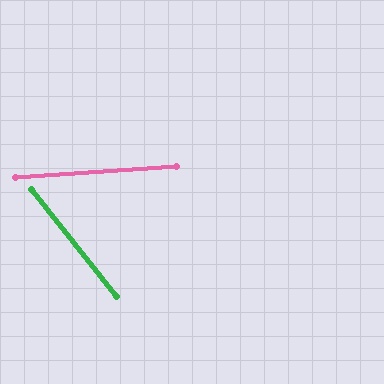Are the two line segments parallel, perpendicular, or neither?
Neither parallel nor perpendicular — they differ by about 55°.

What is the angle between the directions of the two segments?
Approximately 55 degrees.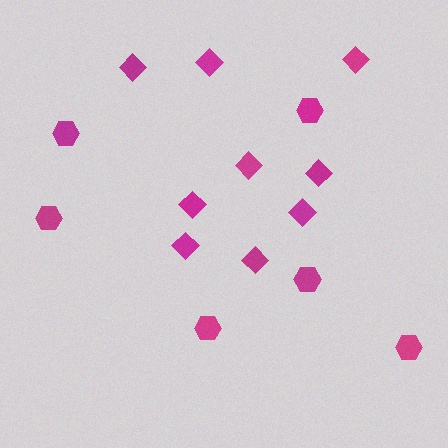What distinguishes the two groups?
There are 2 groups: one group of diamonds (9) and one group of hexagons (6).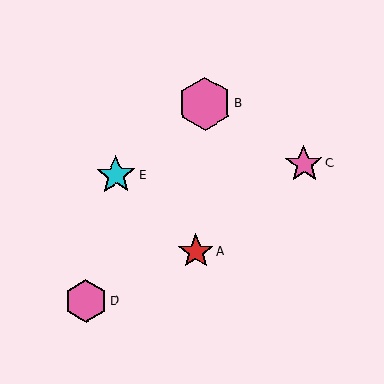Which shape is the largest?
The pink hexagon (labeled B) is the largest.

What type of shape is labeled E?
Shape E is a cyan star.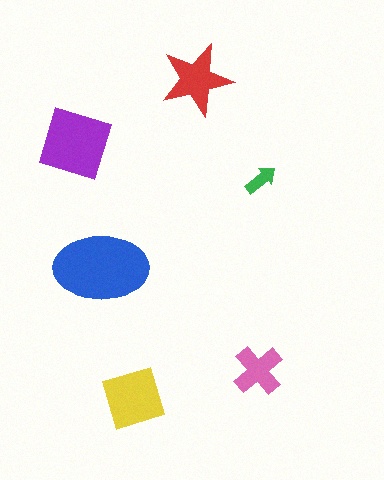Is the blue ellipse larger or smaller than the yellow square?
Larger.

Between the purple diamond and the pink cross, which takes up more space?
The purple diamond.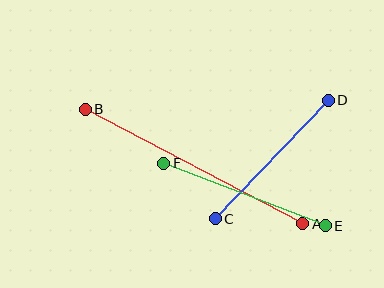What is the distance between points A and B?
The distance is approximately 245 pixels.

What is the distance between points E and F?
The distance is approximately 173 pixels.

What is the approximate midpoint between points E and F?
The midpoint is at approximately (244, 195) pixels.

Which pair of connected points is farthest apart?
Points A and B are farthest apart.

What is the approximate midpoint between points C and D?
The midpoint is at approximately (272, 159) pixels.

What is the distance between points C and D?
The distance is approximately 164 pixels.